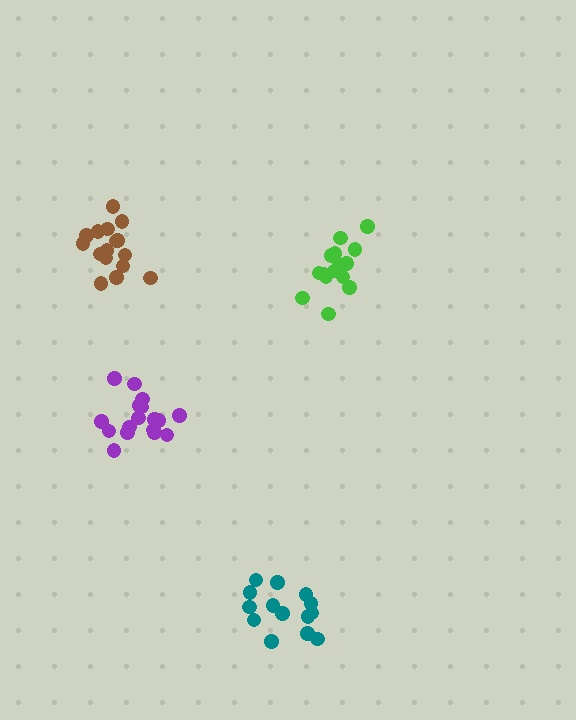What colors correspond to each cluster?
The clusters are colored: purple, brown, teal, green.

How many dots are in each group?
Group 1: 17 dots, Group 2: 16 dots, Group 3: 15 dots, Group 4: 15 dots (63 total).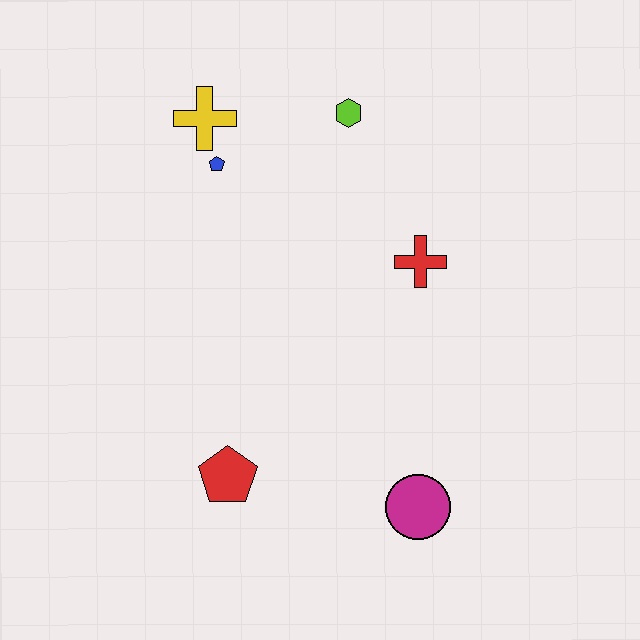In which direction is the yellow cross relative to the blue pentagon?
The yellow cross is above the blue pentagon.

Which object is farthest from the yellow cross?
The magenta circle is farthest from the yellow cross.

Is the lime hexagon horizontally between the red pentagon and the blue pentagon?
No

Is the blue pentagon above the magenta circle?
Yes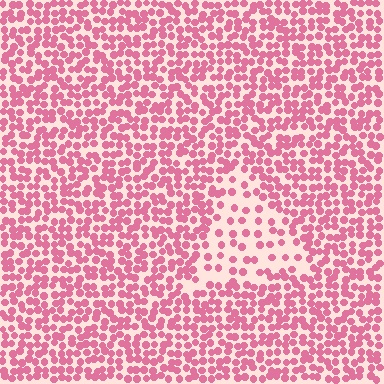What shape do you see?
I see a triangle.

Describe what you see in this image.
The image contains small pink elements arranged at two different densities. A triangle-shaped region is visible where the elements are less densely packed than the surrounding area.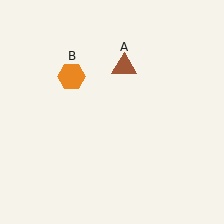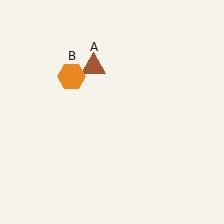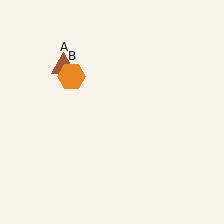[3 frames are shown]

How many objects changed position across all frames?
1 object changed position: brown triangle (object A).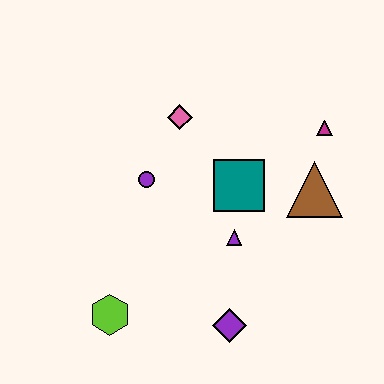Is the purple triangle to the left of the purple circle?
No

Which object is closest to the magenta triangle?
The brown triangle is closest to the magenta triangle.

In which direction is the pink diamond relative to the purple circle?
The pink diamond is above the purple circle.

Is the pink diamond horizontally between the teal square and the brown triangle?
No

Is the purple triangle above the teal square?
No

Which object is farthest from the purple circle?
The magenta triangle is farthest from the purple circle.